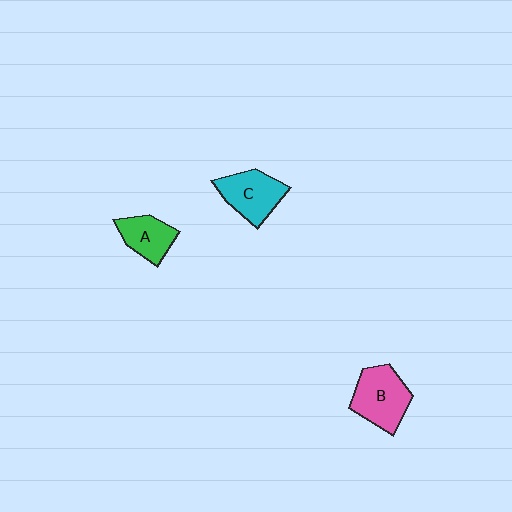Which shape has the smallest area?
Shape A (green).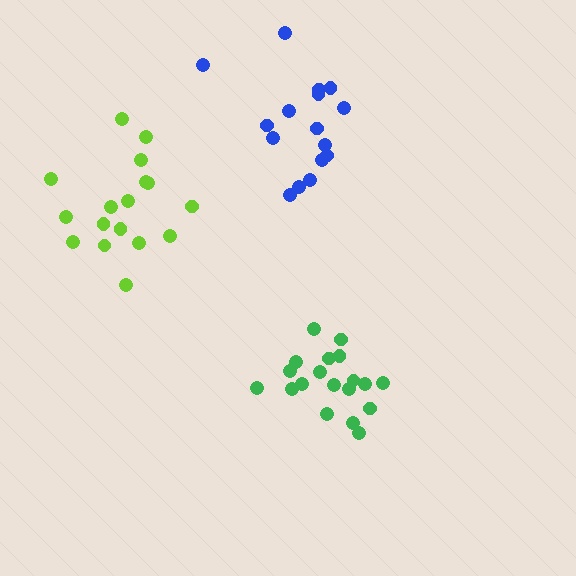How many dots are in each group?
Group 1: 19 dots, Group 2: 17 dots, Group 3: 16 dots (52 total).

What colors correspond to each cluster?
The clusters are colored: green, lime, blue.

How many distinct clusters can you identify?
There are 3 distinct clusters.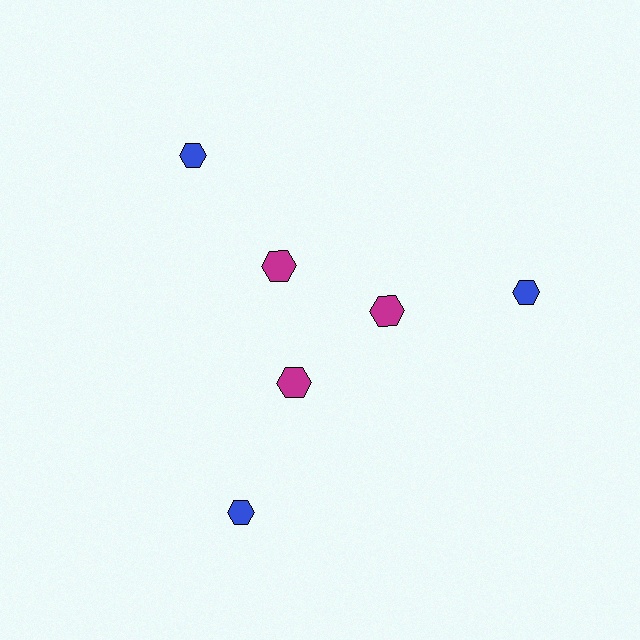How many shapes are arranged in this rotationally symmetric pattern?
There are 6 shapes, arranged in 3 groups of 2.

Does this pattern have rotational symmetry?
Yes, this pattern has 3-fold rotational symmetry. It looks the same after rotating 120 degrees around the center.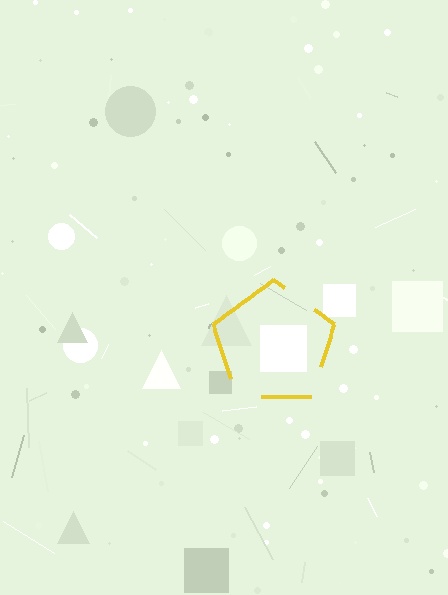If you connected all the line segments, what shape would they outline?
They would outline a pentagon.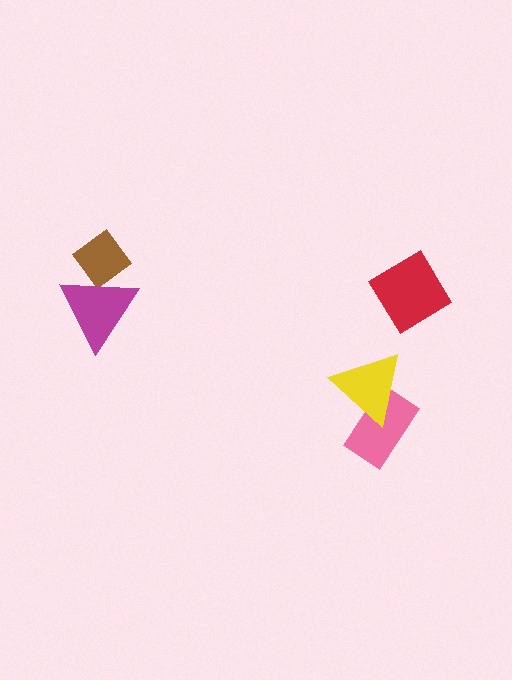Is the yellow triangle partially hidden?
No, no other shape covers it.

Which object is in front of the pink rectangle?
The yellow triangle is in front of the pink rectangle.